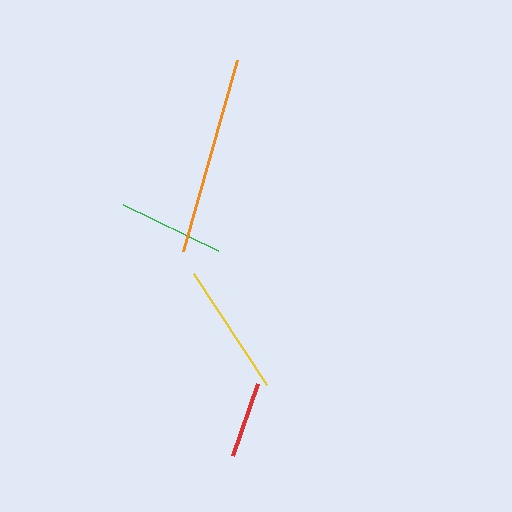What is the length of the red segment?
The red segment is approximately 75 pixels long.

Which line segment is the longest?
The orange line is the longest at approximately 199 pixels.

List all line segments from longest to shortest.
From longest to shortest: orange, yellow, green, red.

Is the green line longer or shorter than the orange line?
The orange line is longer than the green line.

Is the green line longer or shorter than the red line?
The green line is longer than the red line.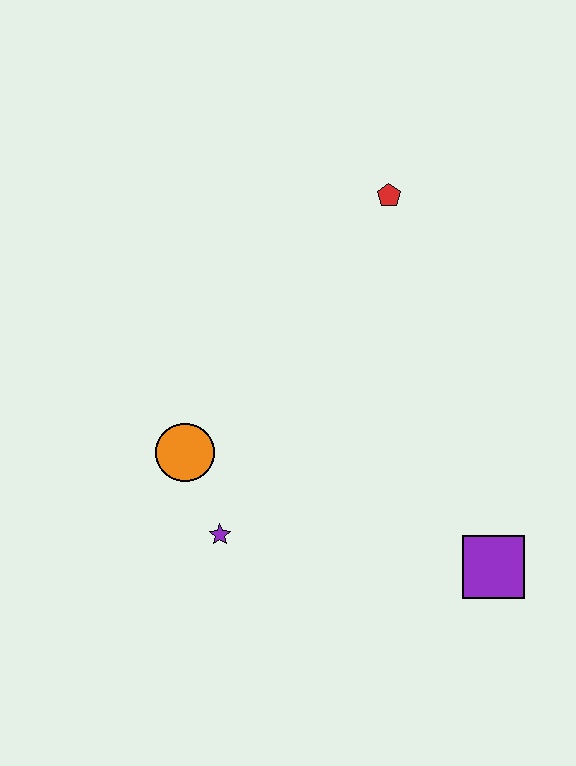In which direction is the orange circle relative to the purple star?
The orange circle is above the purple star.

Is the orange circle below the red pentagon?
Yes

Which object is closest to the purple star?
The orange circle is closest to the purple star.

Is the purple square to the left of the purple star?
No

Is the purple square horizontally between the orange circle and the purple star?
No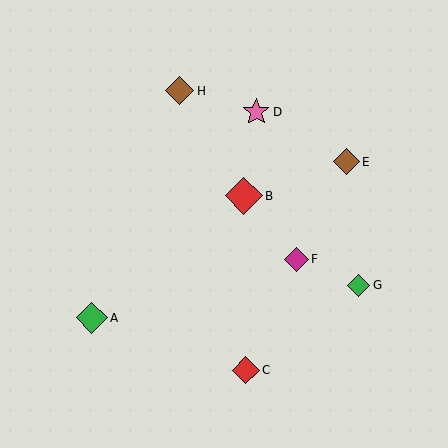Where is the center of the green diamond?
The center of the green diamond is at (92, 318).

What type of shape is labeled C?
Shape C is a red diamond.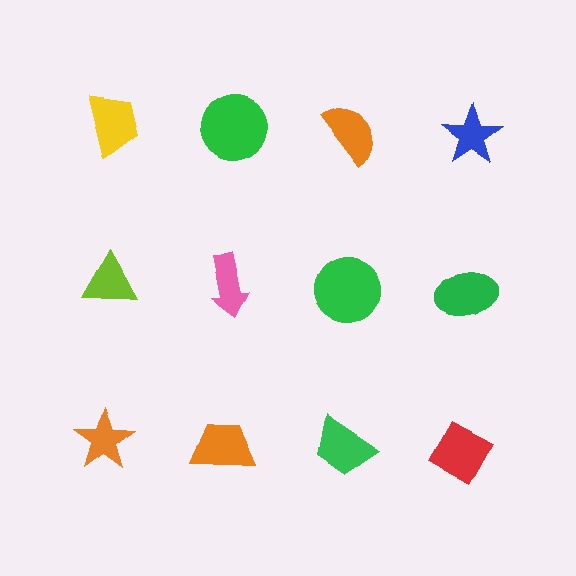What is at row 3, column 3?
A green trapezoid.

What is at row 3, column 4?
A red diamond.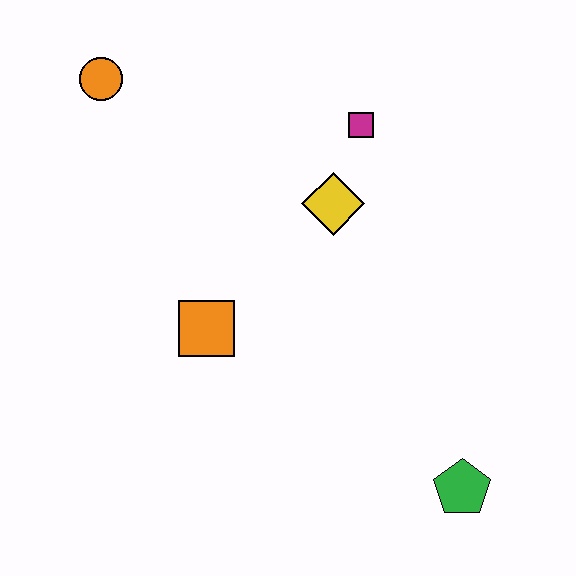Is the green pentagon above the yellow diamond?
No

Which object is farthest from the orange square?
The green pentagon is farthest from the orange square.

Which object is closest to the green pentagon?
The orange square is closest to the green pentagon.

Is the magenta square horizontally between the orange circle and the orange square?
No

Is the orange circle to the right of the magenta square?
No